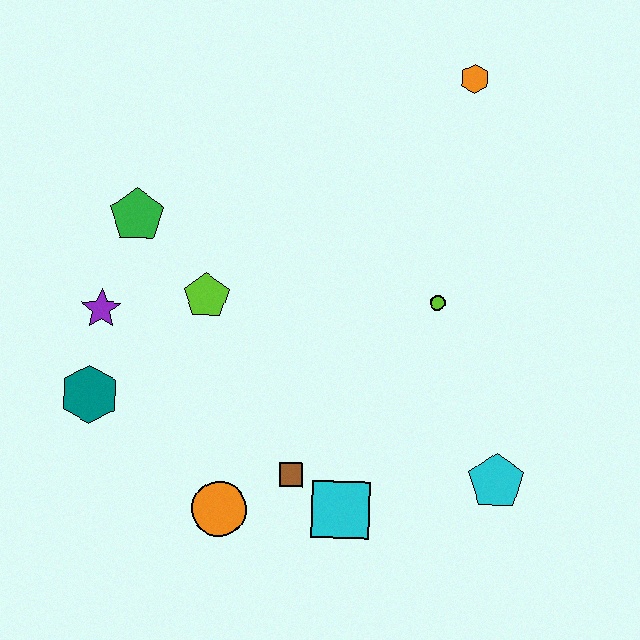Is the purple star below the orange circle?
No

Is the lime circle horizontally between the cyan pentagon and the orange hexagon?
No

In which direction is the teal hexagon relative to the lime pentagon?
The teal hexagon is to the left of the lime pentagon.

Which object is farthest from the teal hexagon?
The orange hexagon is farthest from the teal hexagon.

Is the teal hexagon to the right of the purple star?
No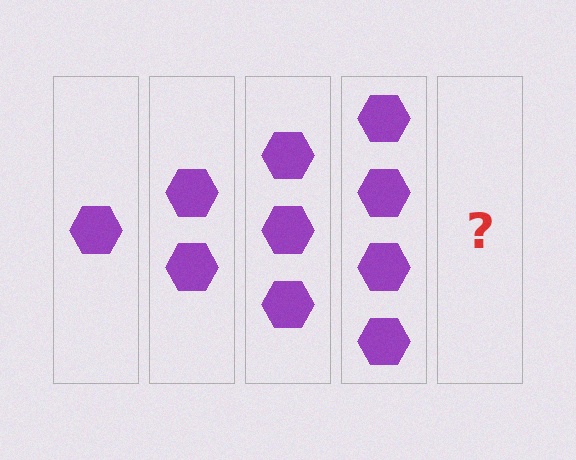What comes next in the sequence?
The next element should be 5 hexagons.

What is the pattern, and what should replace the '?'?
The pattern is that each step adds one more hexagon. The '?' should be 5 hexagons.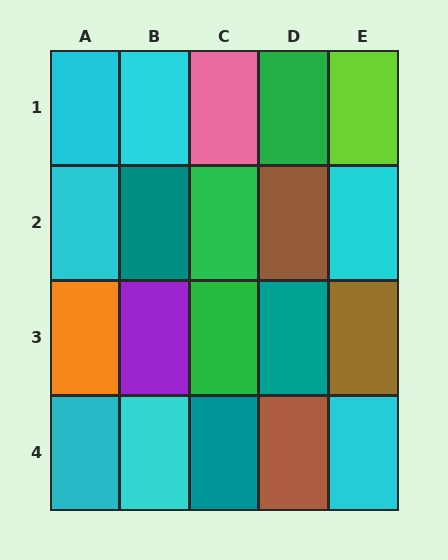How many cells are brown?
3 cells are brown.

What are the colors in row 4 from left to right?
Cyan, cyan, teal, brown, cyan.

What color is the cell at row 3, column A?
Orange.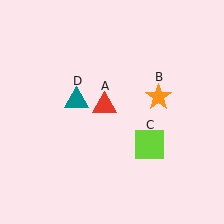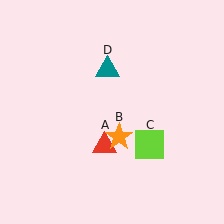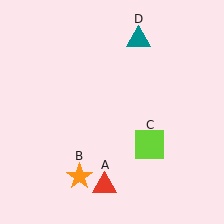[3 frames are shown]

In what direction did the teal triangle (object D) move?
The teal triangle (object D) moved up and to the right.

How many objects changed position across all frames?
3 objects changed position: red triangle (object A), orange star (object B), teal triangle (object D).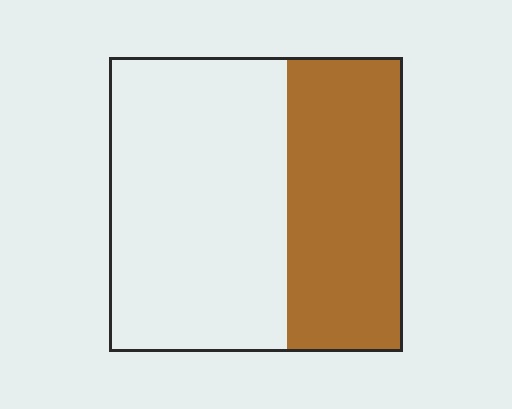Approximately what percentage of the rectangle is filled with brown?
Approximately 40%.